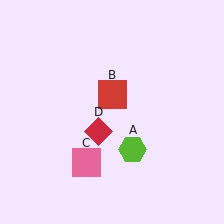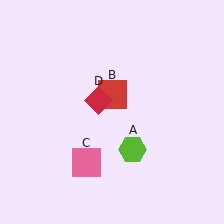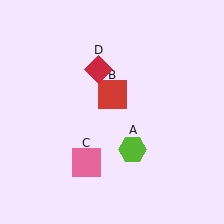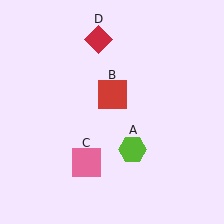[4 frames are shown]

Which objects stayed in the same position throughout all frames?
Lime hexagon (object A) and red square (object B) and pink square (object C) remained stationary.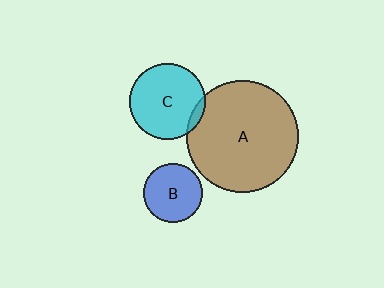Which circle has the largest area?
Circle A (brown).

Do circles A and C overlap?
Yes.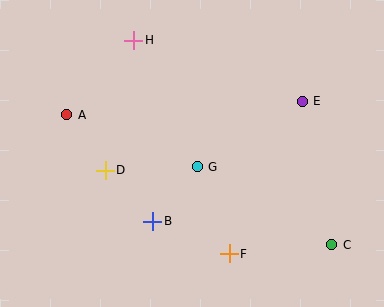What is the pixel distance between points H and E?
The distance between H and E is 179 pixels.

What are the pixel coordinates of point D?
Point D is at (105, 170).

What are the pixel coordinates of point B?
Point B is at (153, 221).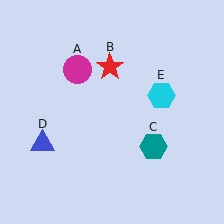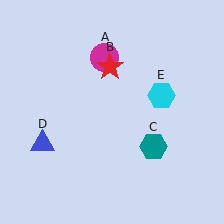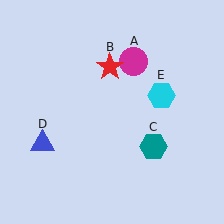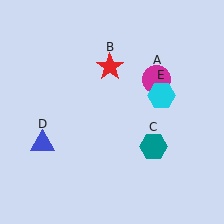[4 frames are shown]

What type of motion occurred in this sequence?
The magenta circle (object A) rotated clockwise around the center of the scene.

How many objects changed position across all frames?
1 object changed position: magenta circle (object A).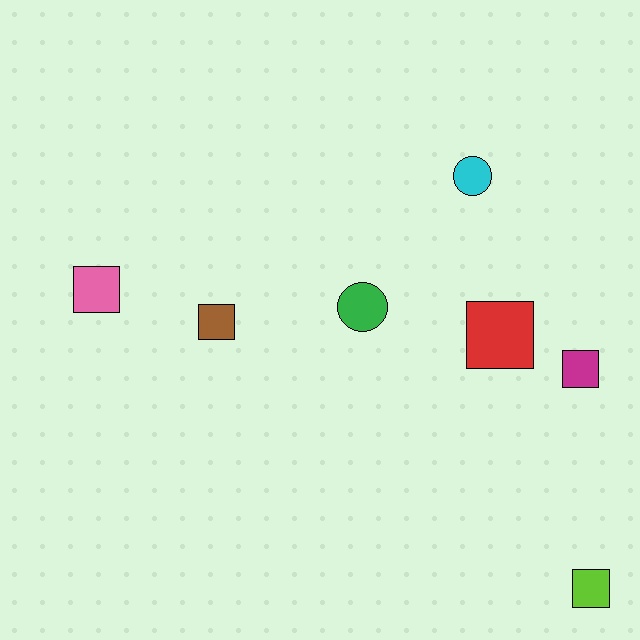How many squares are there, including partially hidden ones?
There are 5 squares.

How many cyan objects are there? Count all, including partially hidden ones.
There is 1 cyan object.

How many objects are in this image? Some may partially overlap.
There are 7 objects.